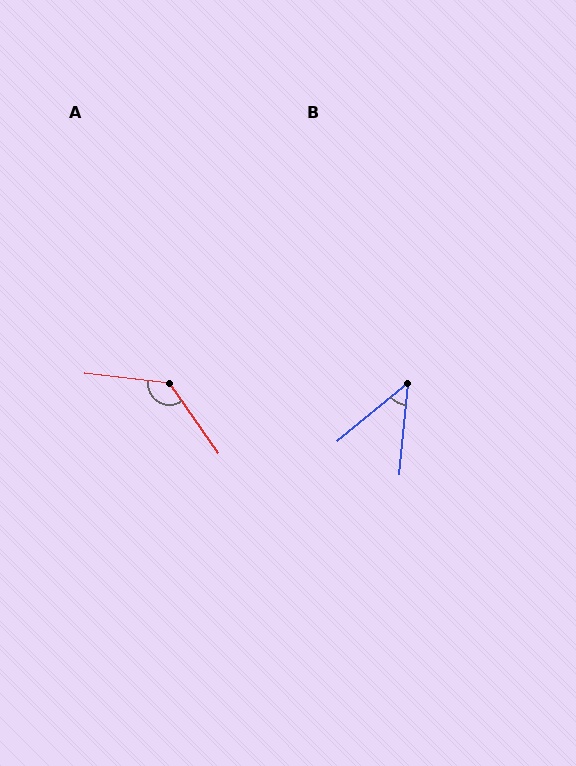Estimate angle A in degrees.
Approximately 131 degrees.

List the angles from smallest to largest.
B (45°), A (131°).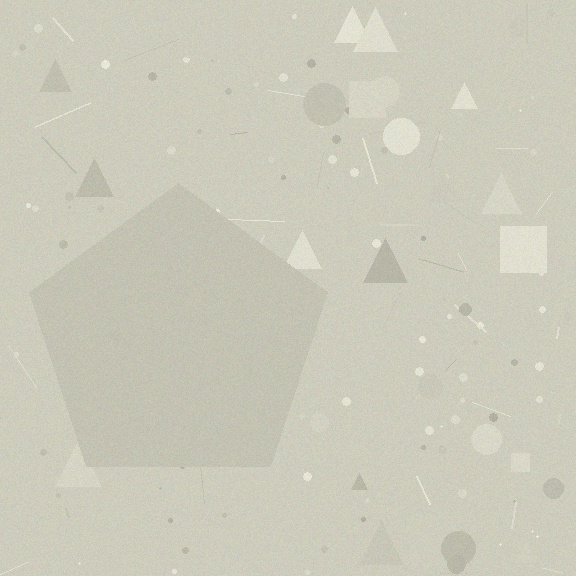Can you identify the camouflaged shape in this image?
The camouflaged shape is a pentagon.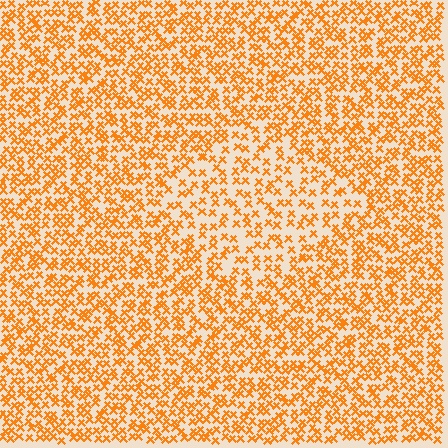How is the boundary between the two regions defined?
The boundary is defined by a change in element density (approximately 1.7x ratio). All elements are the same color, size, and shape.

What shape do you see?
I see a diamond.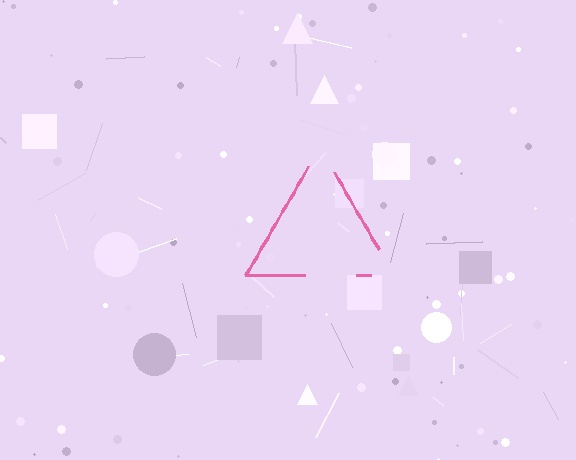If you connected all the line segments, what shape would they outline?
They would outline a triangle.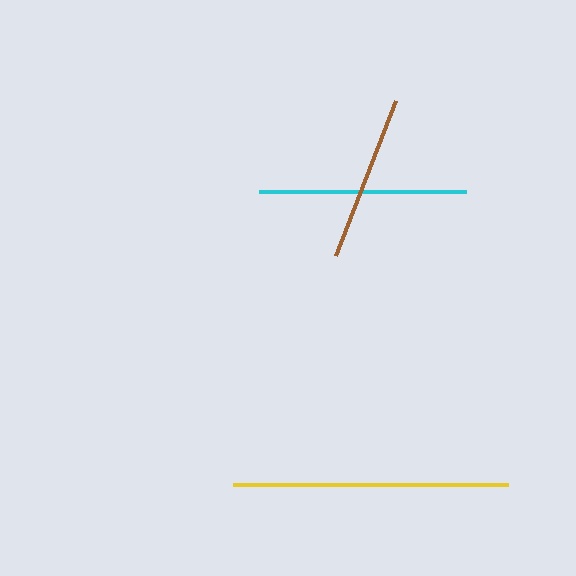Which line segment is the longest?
The yellow line is the longest at approximately 275 pixels.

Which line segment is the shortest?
The brown line is the shortest at approximately 167 pixels.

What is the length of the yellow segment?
The yellow segment is approximately 275 pixels long.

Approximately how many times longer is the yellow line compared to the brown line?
The yellow line is approximately 1.6 times the length of the brown line.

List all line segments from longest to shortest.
From longest to shortest: yellow, cyan, brown.